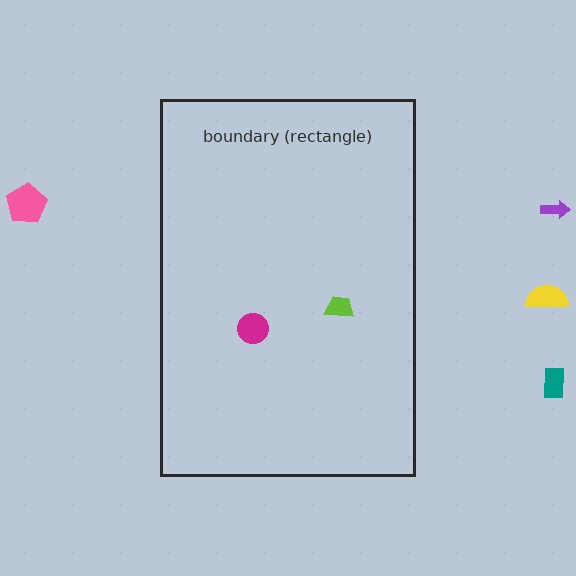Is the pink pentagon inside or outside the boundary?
Outside.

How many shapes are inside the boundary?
2 inside, 4 outside.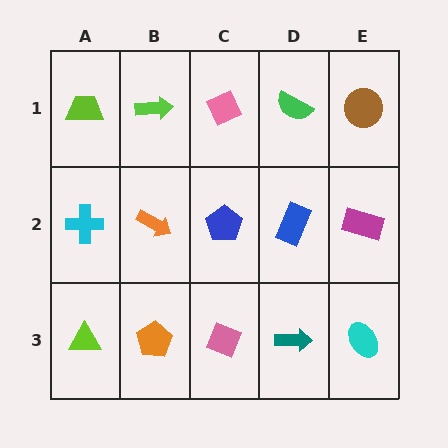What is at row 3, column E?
A cyan ellipse.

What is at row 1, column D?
A green semicircle.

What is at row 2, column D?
A blue rectangle.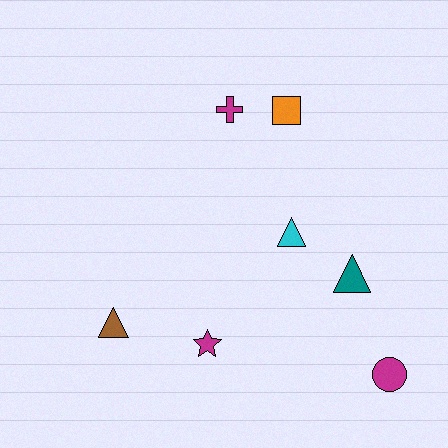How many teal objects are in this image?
There is 1 teal object.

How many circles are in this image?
There is 1 circle.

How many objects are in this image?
There are 7 objects.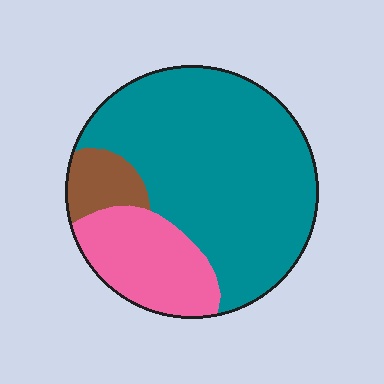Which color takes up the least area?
Brown, at roughly 10%.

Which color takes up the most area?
Teal, at roughly 70%.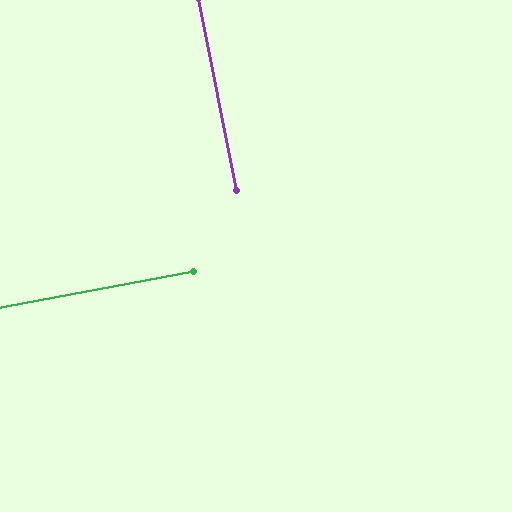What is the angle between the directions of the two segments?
Approximately 89 degrees.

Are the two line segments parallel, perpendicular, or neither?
Perpendicular — they meet at approximately 89°.